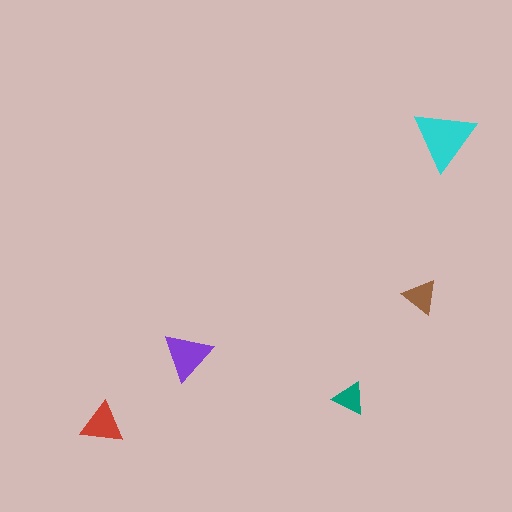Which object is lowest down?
The red triangle is bottommost.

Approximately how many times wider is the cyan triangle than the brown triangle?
About 2 times wider.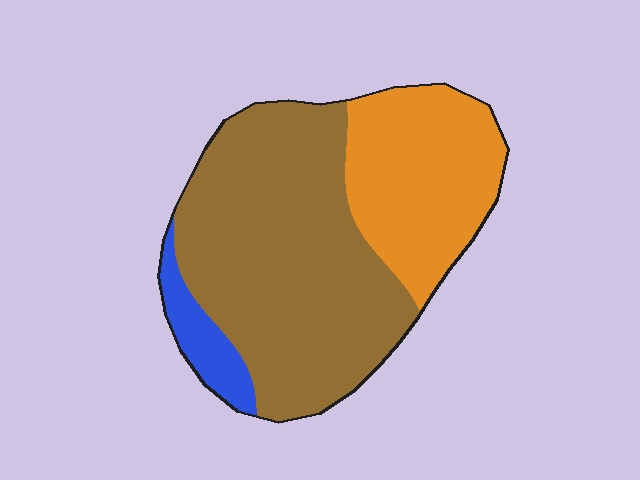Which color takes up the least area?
Blue, at roughly 10%.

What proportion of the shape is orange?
Orange takes up about one third (1/3) of the shape.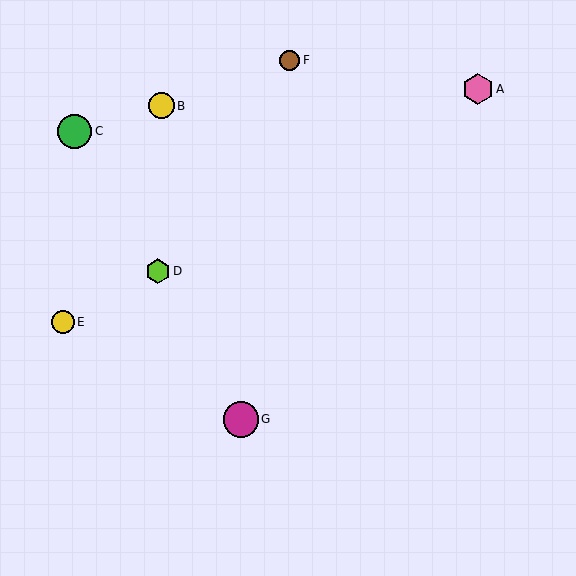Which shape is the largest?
The magenta circle (labeled G) is the largest.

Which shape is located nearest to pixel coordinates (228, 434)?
The magenta circle (labeled G) at (241, 419) is nearest to that location.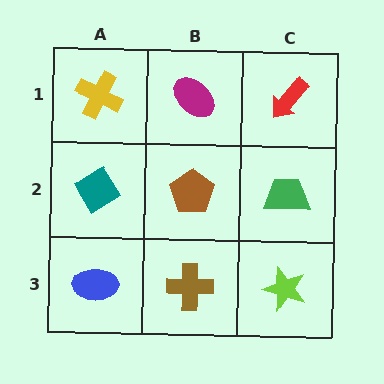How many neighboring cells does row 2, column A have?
3.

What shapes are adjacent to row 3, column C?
A green trapezoid (row 2, column C), a brown cross (row 3, column B).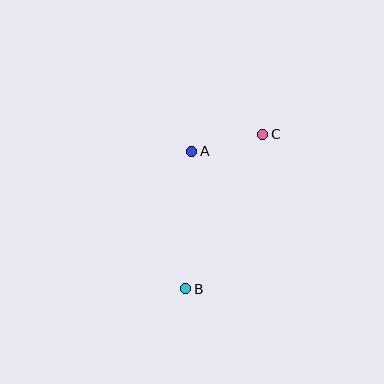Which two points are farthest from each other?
Points B and C are farthest from each other.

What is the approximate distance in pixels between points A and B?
The distance between A and B is approximately 138 pixels.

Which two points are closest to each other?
Points A and C are closest to each other.